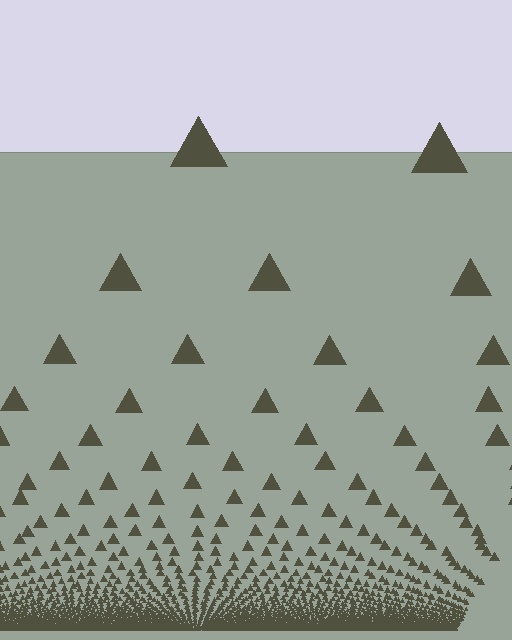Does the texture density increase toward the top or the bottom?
Density increases toward the bottom.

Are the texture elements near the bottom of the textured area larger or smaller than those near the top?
Smaller. The gradient is inverted — elements near the bottom are smaller and denser.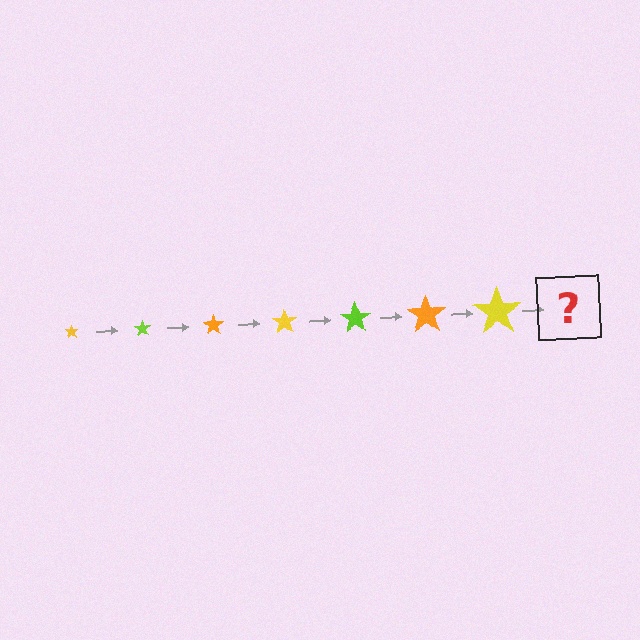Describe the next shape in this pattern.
It should be a lime star, larger than the previous one.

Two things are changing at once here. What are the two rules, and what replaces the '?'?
The two rules are that the star grows larger each step and the color cycles through yellow, lime, and orange. The '?' should be a lime star, larger than the previous one.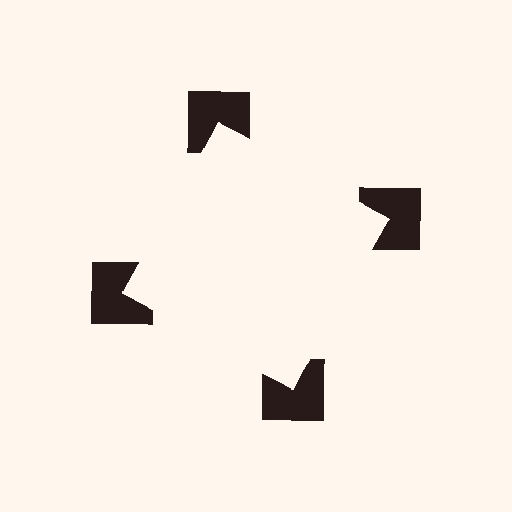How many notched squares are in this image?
There are 4 — one at each vertex of the illusory square.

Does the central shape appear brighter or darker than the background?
It typically appears slightly brighter than the background, even though no actual brightness change is drawn.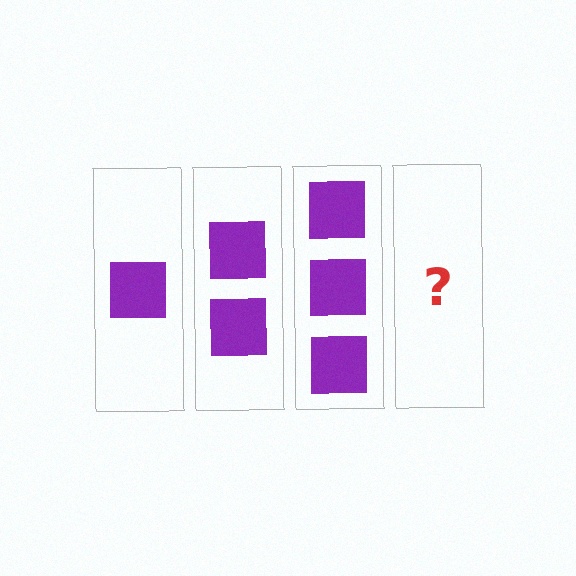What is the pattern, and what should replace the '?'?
The pattern is that each step adds one more square. The '?' should be 4 squares.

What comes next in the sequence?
The next element should be 4 squares.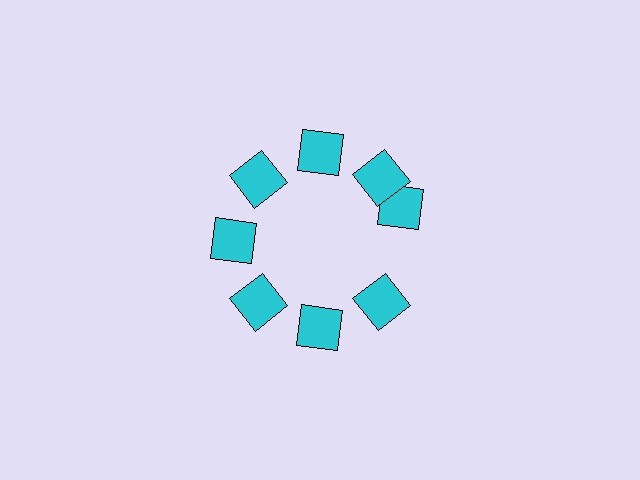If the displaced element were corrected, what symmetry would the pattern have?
It would have 8-fold rotational symmetry — the pattern would map onto itself every 45 degrees.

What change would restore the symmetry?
The symmetry would be restored by rotating it back into even spacing with its neighbors so that all 8 squares sit at equal angles and equal distance from the center.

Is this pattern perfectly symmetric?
No. The 8 cyan squares are arranged in a ring, but one element near the 3 o'clock position is rotated out of alignment along the ring, breaking the 8-fold rotational symmetry.